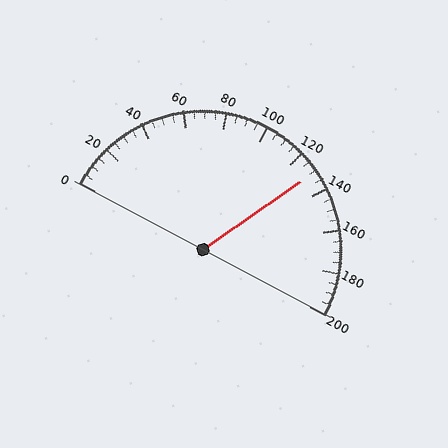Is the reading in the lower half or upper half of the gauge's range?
The reading is in the upper half of the range (0 to 200).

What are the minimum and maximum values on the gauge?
The gauge ranges from 0 to 200.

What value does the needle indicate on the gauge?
The needle indicates approximately 130.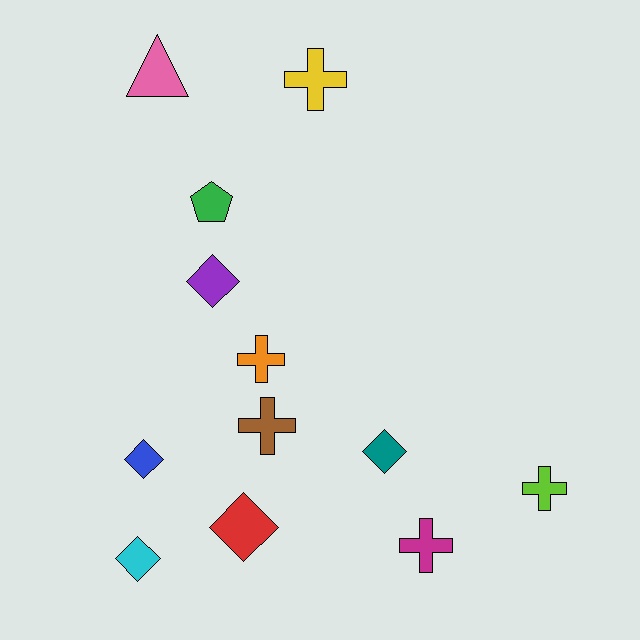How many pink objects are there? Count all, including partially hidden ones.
There is 1 pink object.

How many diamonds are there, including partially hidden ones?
There are 5 diamonds.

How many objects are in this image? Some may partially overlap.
There are 12 objects.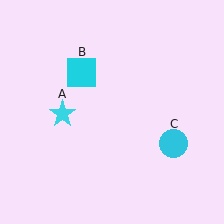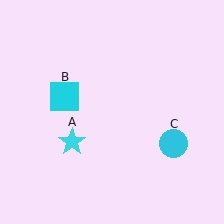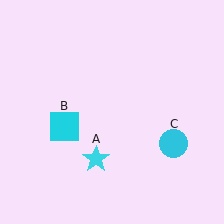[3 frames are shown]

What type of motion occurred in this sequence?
The cyan star (object A), cyan square (object B) rotated counterclockwise around the center of the scene.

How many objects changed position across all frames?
2 objects changed position: cyan star (object A), cyan square (object B).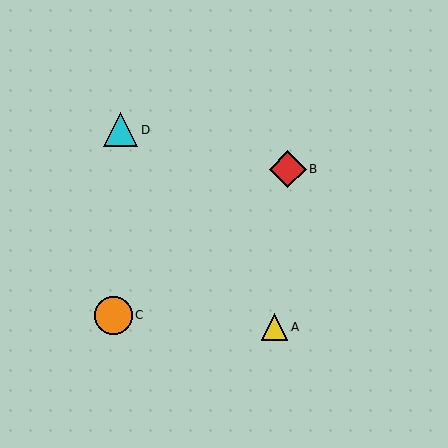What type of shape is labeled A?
Shape A is a yellow triangle.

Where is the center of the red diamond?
The center of the red diamond is at (288, 169).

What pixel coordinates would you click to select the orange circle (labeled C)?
Click at (113, 315) to select the orange circle C.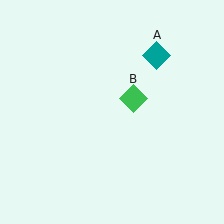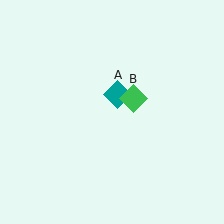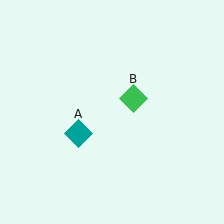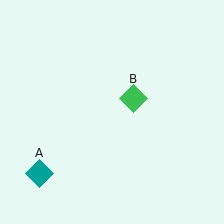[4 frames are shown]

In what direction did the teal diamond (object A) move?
The teal diamond (object A) moved down and to the left.